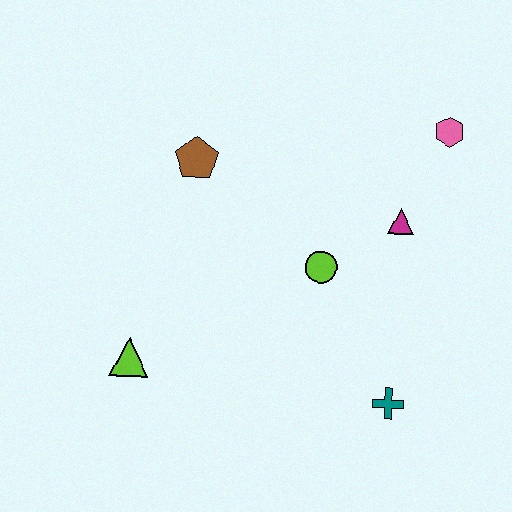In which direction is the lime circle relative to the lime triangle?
The lime circle is to the right of the lime triangle.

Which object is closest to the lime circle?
The magenta triangle is closest to the lime circle.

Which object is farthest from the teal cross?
The brown pentagon is farthest from the teal cross.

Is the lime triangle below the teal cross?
No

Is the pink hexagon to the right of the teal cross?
Yes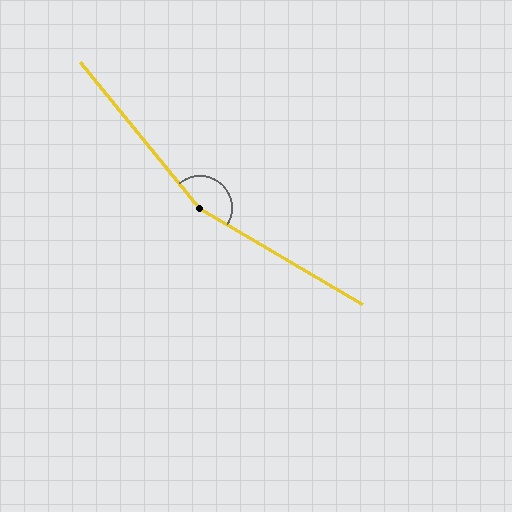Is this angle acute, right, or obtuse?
It is obtuse.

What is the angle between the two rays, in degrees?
Approximately 160 degrees.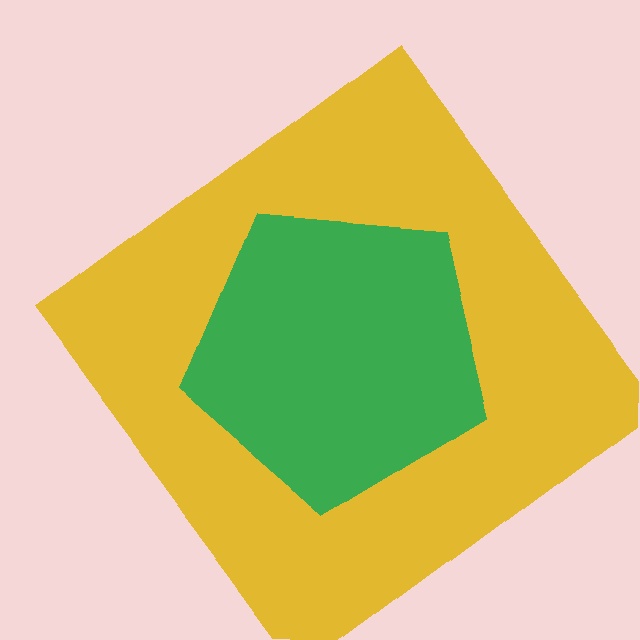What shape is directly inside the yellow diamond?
The green pentagon.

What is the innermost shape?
The green pentagon.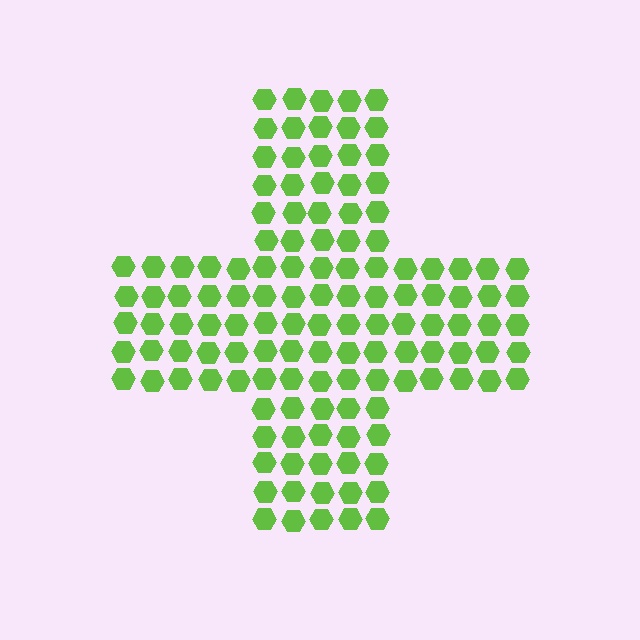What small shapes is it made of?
It is made of small hexagons.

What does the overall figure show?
The overall figure shows a cross.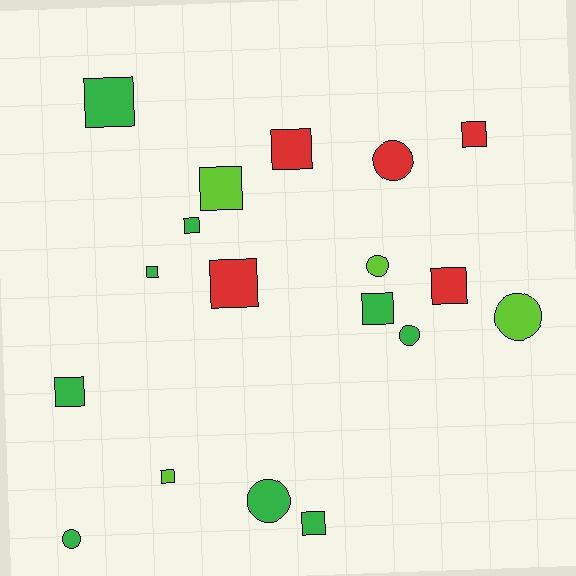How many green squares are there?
There are 6 green squares.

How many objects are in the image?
There are 18 objects.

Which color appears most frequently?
Green, with 9 objects.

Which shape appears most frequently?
Square, with 12 objects.